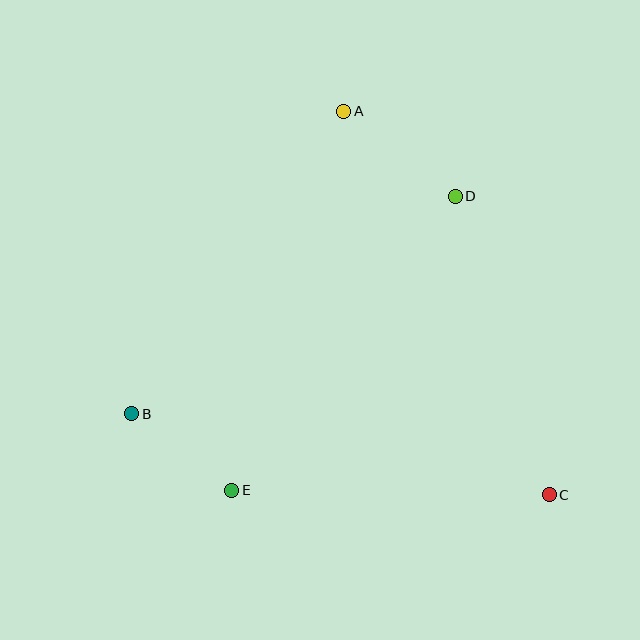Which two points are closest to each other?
Points B and E are closest to each other.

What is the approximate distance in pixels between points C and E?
The distance between C and E is approximately 318 pixels.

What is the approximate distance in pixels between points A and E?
The distance between A and E is approximately 395 pixels.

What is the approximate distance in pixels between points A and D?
The distance between A and D is approximately 140 pixels.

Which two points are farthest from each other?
Points A and C are farthest from each other.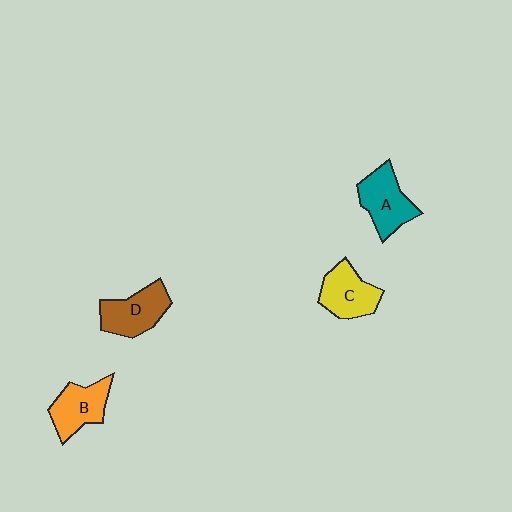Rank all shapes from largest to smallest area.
From largest to smallest: A (teal), D (brown), C (yellow), B (orange).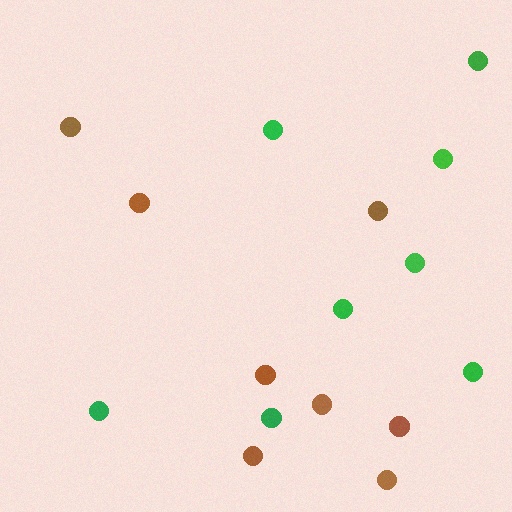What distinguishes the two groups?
There are 2 groups: one group of brown circles (8) and one group of green circles (8).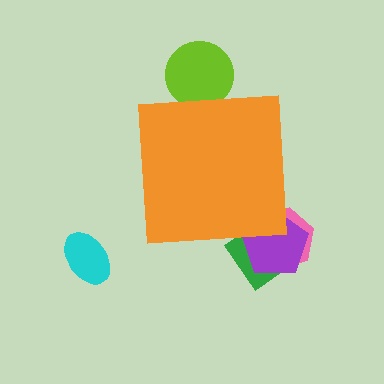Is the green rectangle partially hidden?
Yes, the green rectangle is partially hidden behind the orange square.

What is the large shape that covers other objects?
An orange square.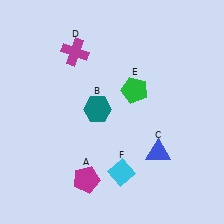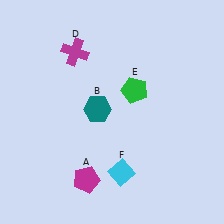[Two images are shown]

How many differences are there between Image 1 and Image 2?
There is 1 difference between the two images.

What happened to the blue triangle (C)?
The blue triangle (C) was removed in Image 2. It was in the bottom-right area of Image 1.